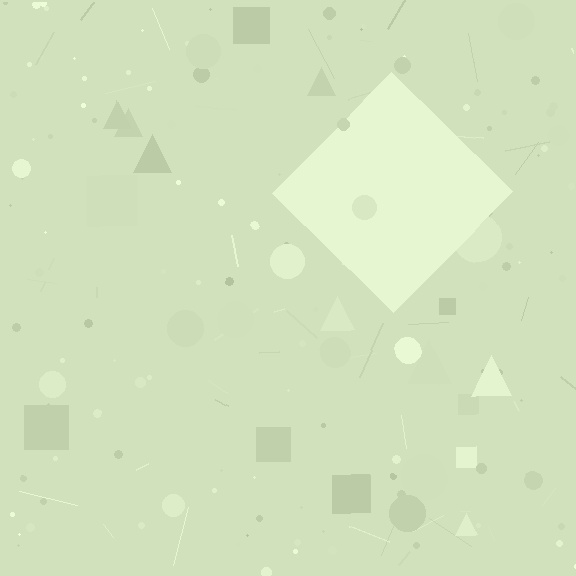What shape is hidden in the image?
A diamond is hidden in the image.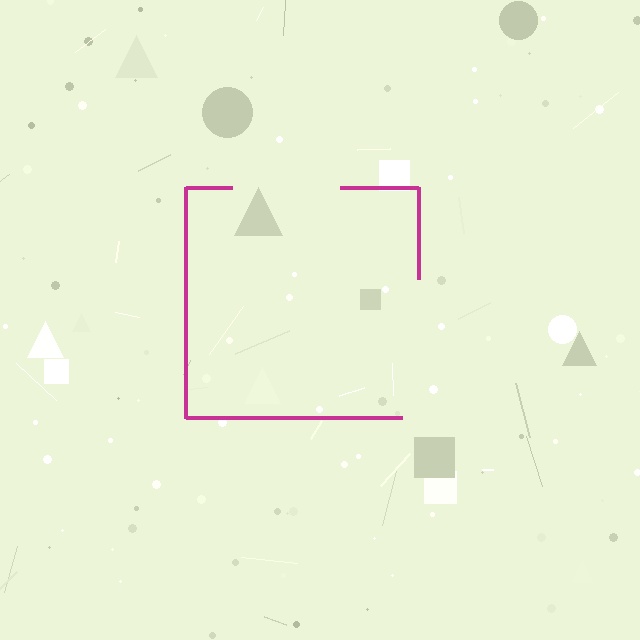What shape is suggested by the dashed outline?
The dashed outline suggests a square.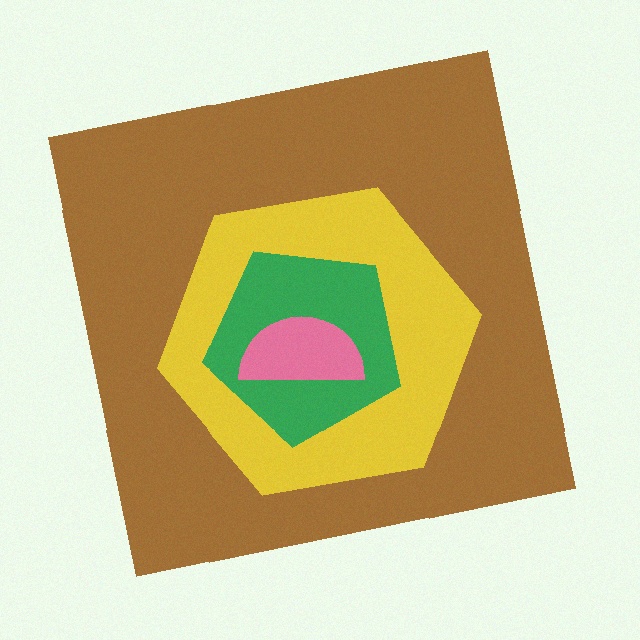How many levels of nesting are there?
4.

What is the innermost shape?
The pink semicircle.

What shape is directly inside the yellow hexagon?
The green pentagon.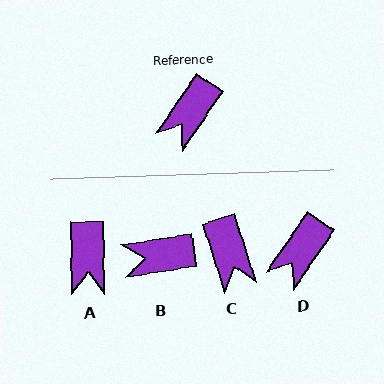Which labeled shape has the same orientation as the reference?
D.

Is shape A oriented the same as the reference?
No, it is off by about 35 degrees.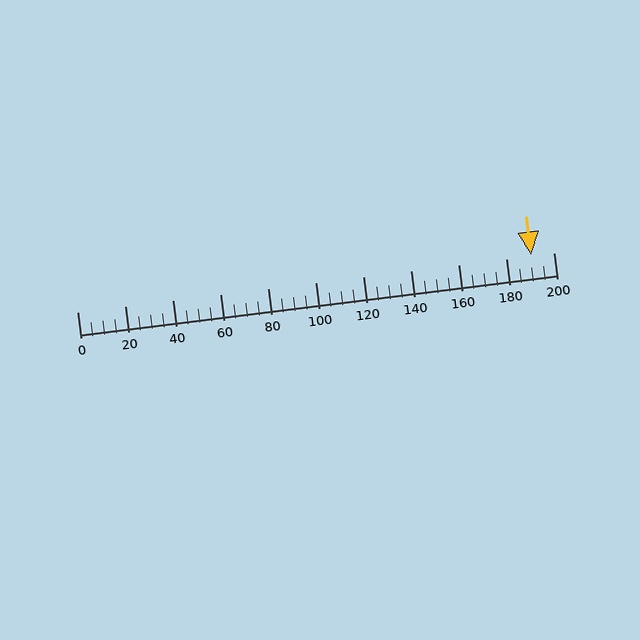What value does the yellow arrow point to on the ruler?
The yellow arrow points to approximately 191.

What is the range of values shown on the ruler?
The ruler shows values from 0 to 200.